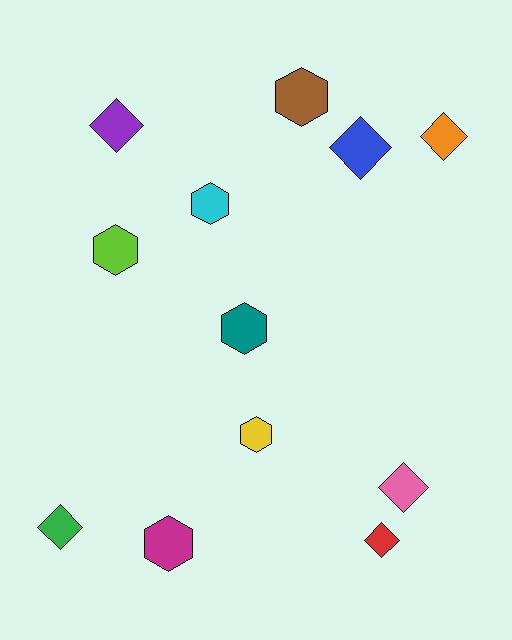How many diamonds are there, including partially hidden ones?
There are 6 diamonds.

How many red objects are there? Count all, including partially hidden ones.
There is 1 red object.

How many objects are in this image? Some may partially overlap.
There are 12 objects.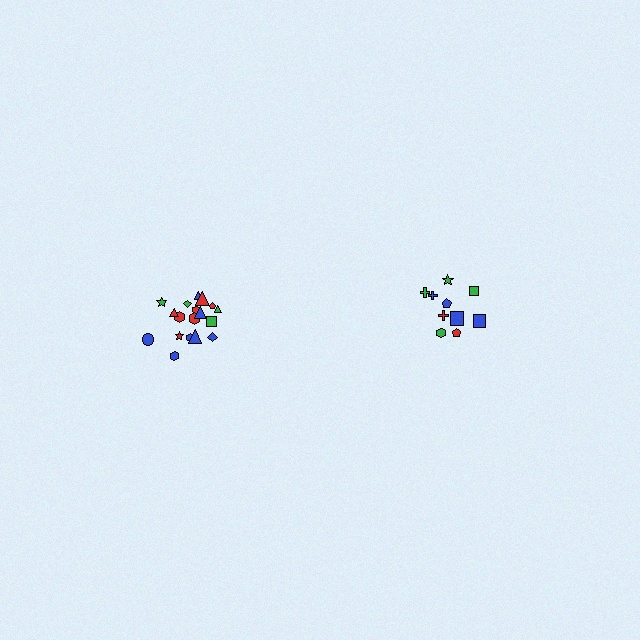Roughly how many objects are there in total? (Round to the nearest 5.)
Roughly 30 objects in total.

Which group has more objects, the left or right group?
The left group.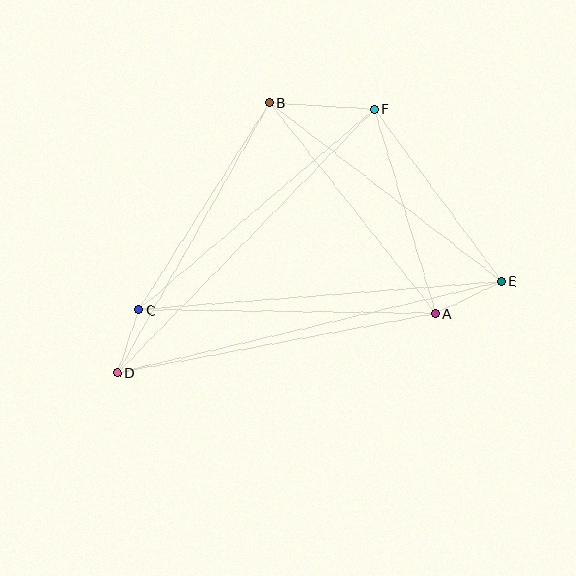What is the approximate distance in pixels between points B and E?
The distance between B and E is approximately 293 pixels.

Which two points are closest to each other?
Points C and D are closest to each other.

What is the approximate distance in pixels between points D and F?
The distance between D and F is approximately 369 pixels.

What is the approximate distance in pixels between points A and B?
The distance between A and B is approximately 269 pixels.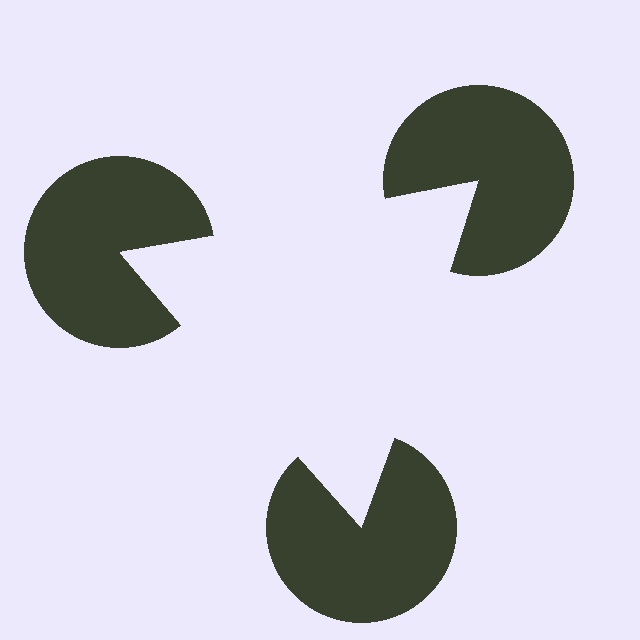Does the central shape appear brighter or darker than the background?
It typically appears slightly brighter than the background, even though no actual brightness change is drawn.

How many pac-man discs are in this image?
There are 3 — one at each vertex of the illusory triangle.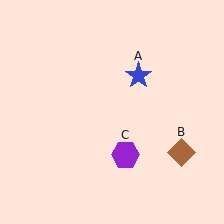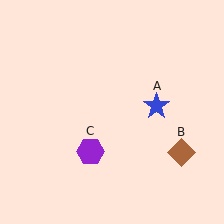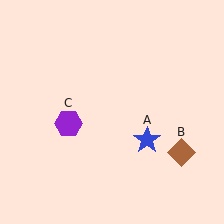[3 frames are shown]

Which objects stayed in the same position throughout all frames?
Brown diamond (object B) remained stationary.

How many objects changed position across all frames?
2 objects changed position: blue star (object A), purple hexagon (object C).